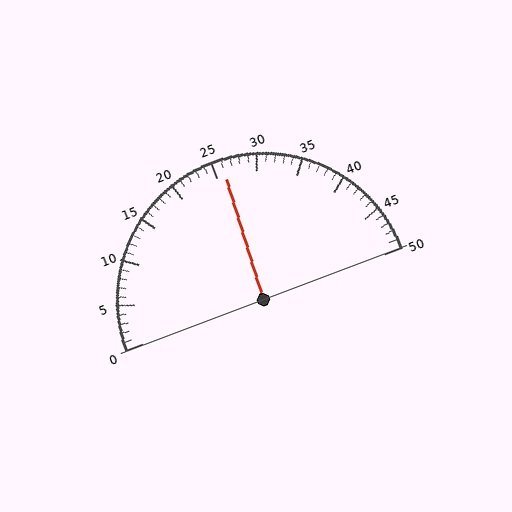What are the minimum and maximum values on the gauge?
The gauge ranges from 0 to 50.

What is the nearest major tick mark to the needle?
The nearest major tick mark is 25.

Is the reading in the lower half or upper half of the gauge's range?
The reading is in the upper half of the range (0 to 50).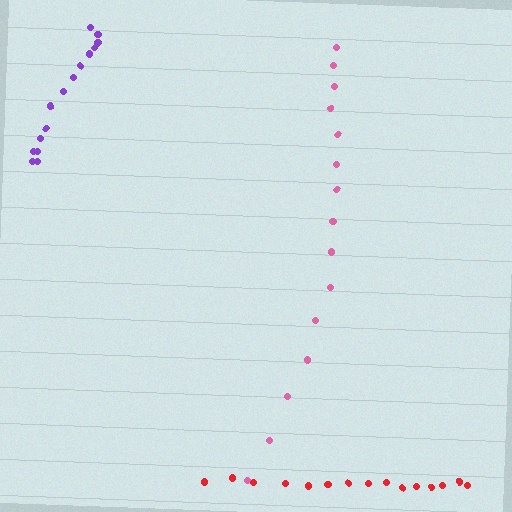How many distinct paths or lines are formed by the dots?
There are 3 distinct paths.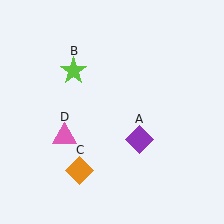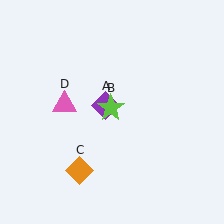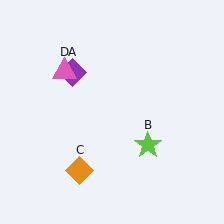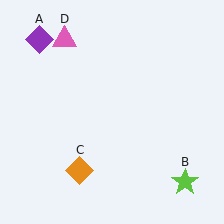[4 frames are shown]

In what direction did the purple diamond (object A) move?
The purple diamond (object A) moved up and to the left.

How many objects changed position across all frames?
3 objects changed position: purple diamond (object A), lime star (object B), pink triangle (object D).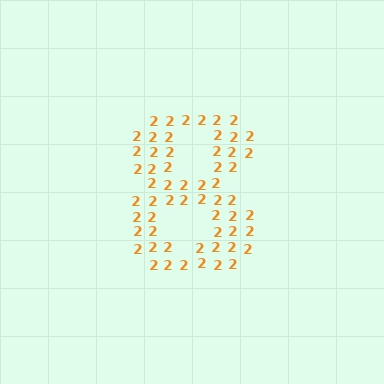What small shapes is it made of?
It is made of small digit 2's.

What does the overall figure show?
The overall figure shows the digit 8.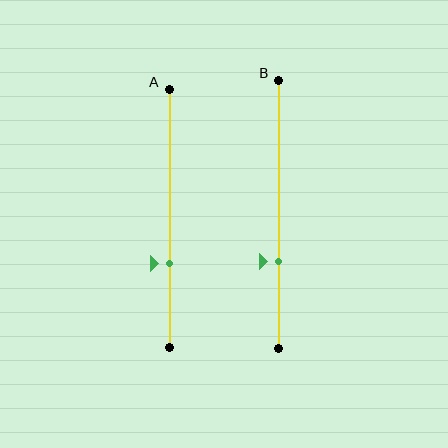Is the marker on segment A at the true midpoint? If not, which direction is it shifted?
No, the marker on segment A is shifted downward by about 17% of the segment length.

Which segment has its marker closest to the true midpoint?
Segment A has its marker closest to the true midpoint.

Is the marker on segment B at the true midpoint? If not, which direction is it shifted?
No, the marker on segment B is shifted downward by about 18% of the segment length.